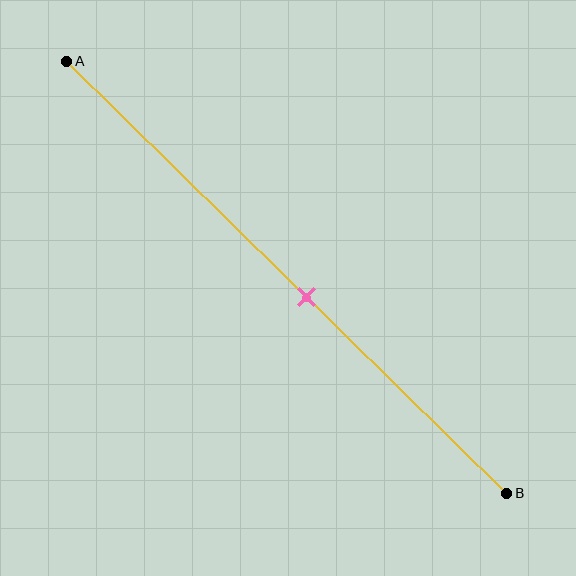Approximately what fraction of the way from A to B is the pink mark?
The pink mark is approximately 55% of the way from A to B.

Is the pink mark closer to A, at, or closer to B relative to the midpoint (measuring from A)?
The pink mark is closer to point B than the midpoint of segment AB.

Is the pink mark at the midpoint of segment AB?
No, the mark is at about 55% from A, not at the 50% midpoint.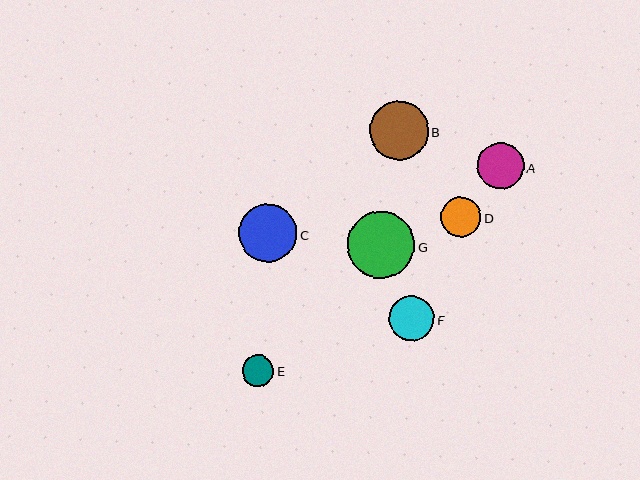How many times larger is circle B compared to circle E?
Circle B is approximately 1.9 times the size of circle E.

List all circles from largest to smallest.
From largest to smallest: G, B, C, A, F, D, E.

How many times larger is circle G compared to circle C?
Circle G is approximately 1.2 times the size of circle C.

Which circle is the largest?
Circle G is the largest with a size of approximately 67 pixels.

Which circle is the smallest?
Circle E is the smallest with a size of approximately 32 pixels.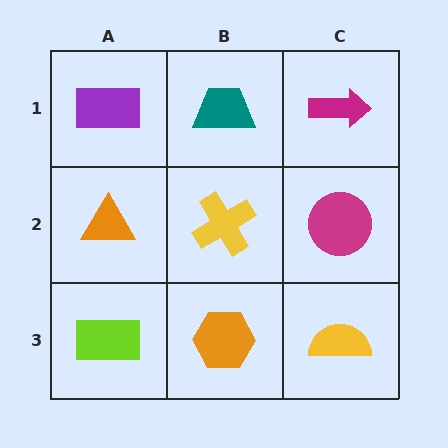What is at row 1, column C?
A magenta arrow.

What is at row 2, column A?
An orange triangle.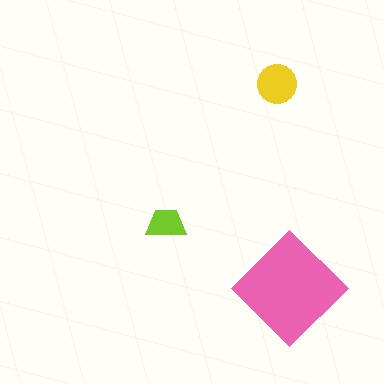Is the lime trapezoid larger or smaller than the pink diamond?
Smaller.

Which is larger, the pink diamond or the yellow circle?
The pink diamond.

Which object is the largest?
The pink diamond.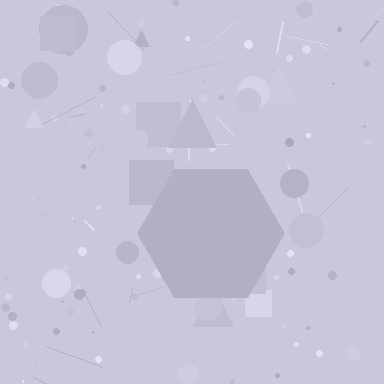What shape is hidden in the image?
A hexagon is hidden in the image.